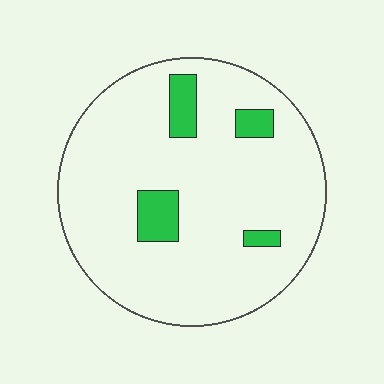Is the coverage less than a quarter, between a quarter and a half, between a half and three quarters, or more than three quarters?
Less than a quarter.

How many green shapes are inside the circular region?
4.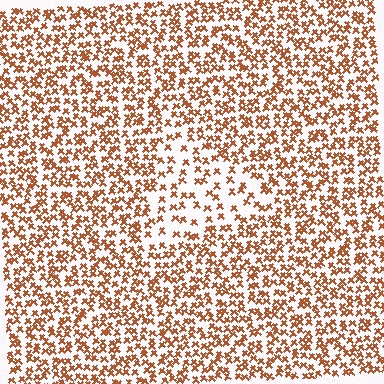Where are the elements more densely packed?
The elements are more densely packed outside the triangle boundary.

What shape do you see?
I see a triangle.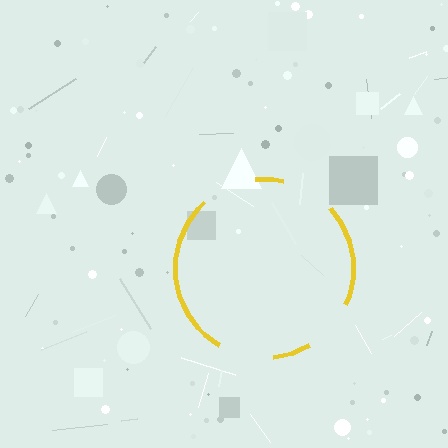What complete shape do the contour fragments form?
The contour fragments form a circle.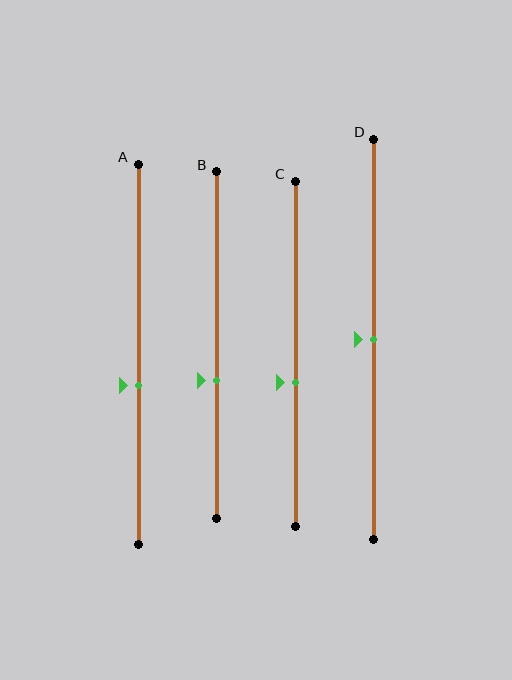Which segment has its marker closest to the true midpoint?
Segment D has its marker closest to the true midpoint.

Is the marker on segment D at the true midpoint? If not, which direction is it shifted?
Yes, the marker on segment D is at the true midpoint.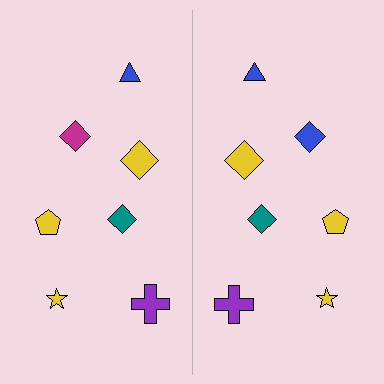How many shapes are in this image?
There are 14 shapes in this image.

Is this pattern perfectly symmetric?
No, the pattern is not perfectly symmetric. The blue diamond on the right side breaks the symmetry — its mirror counterpart is magenta.